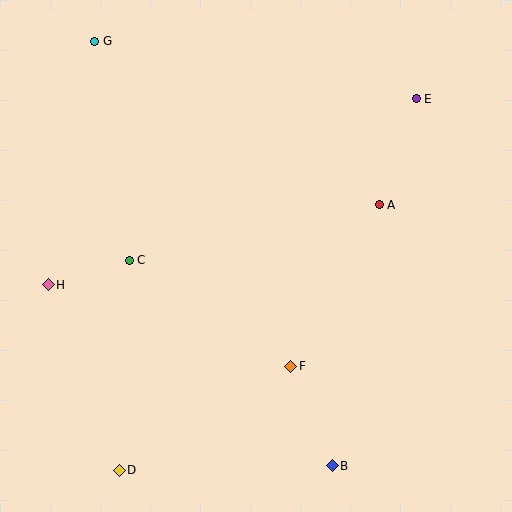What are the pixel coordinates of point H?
Point H is at (48, 285).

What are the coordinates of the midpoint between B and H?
The midpoint between B and H is at (190, 375).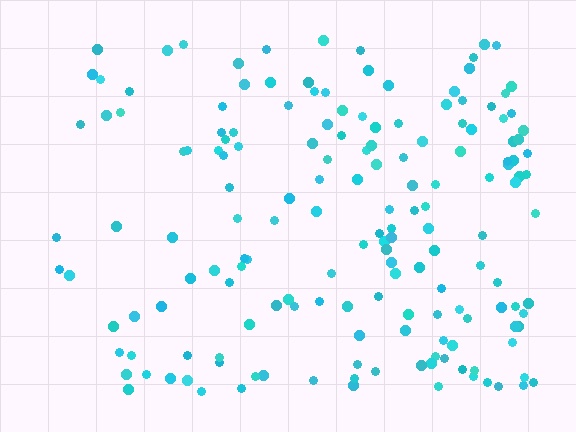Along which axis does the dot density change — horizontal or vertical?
Horizontal.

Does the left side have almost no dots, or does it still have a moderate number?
Still a moderate number, just noticeably fewer than the right.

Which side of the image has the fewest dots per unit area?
The left.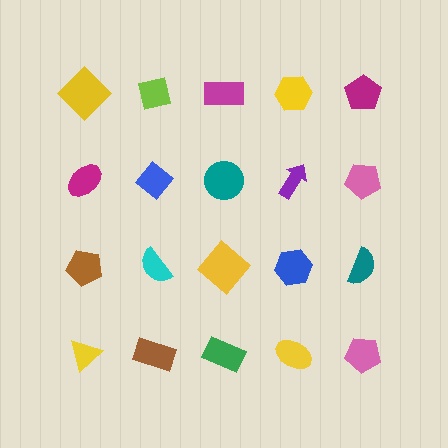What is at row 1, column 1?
A yellow diamond.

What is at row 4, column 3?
A green rectangle.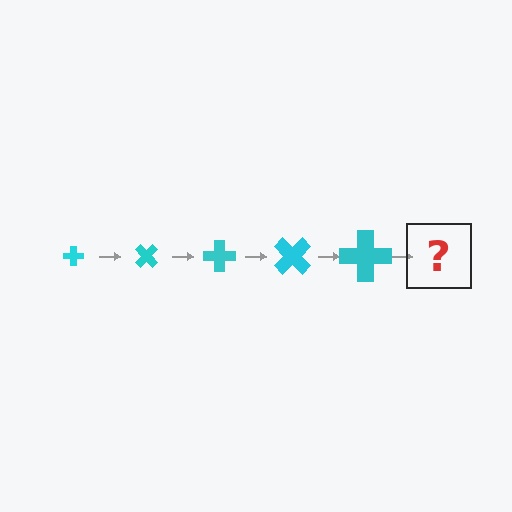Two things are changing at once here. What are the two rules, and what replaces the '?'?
The two rules are that the cross grows larger each step and it rotates 45 degrees each step. The '?' should be a cross, larger than the previous one and rotated 225 degrees from the start.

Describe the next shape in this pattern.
It should be a cross, larger than the previous one and rotated 225 degrees from the start.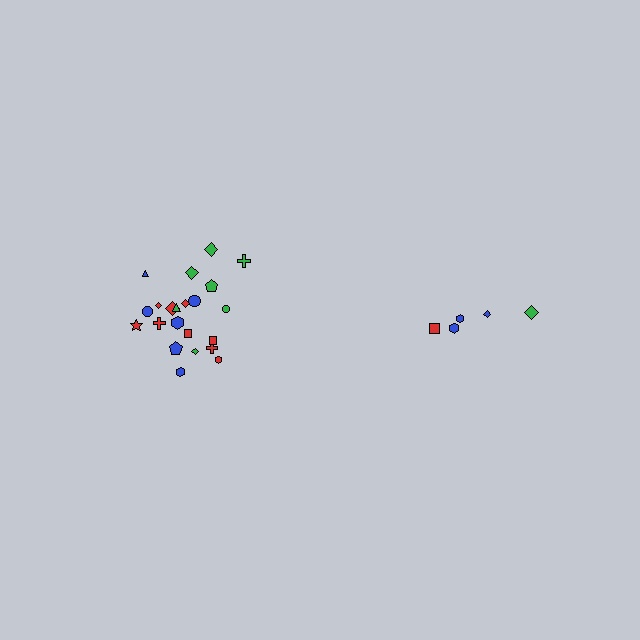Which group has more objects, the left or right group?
The left group.